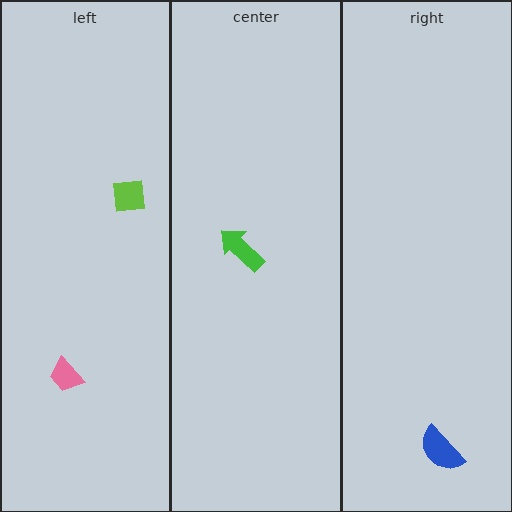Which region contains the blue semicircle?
The right region.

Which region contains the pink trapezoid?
The left region.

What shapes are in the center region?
The green arrow.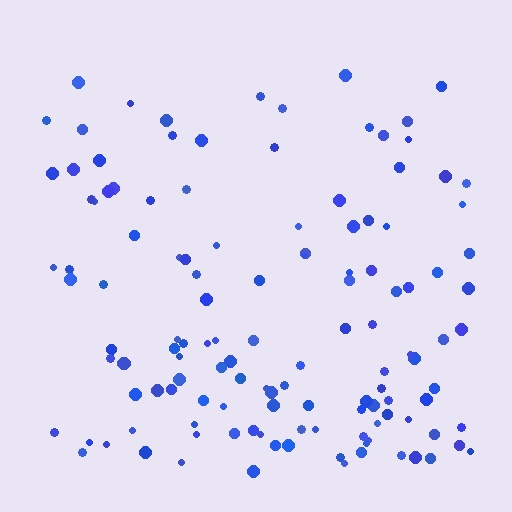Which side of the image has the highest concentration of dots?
The bottom.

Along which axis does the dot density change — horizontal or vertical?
Vertical.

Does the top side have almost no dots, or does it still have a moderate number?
Still a moderate number, just noticeably fewer than the bottom.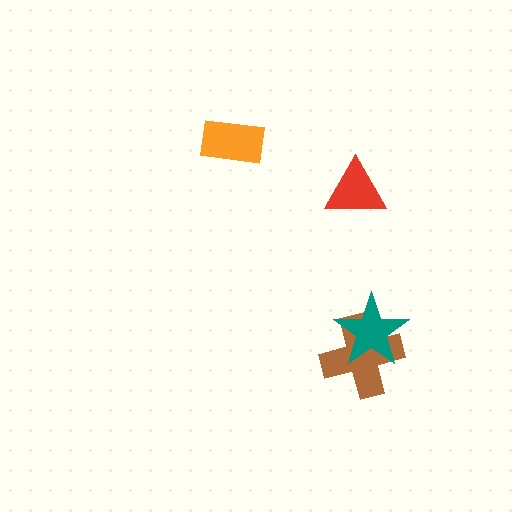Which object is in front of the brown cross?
The teal star is in front of the brown cross.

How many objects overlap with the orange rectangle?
0 objects overlap with the orange rectangle.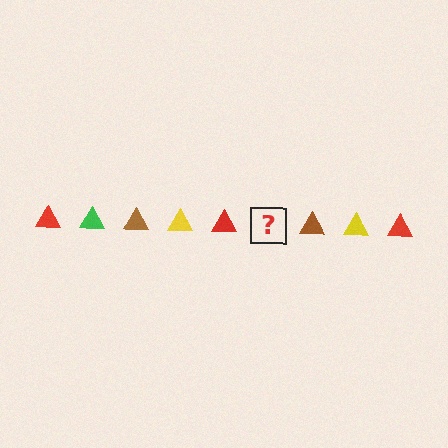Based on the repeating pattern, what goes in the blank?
The blank should be a green triangle.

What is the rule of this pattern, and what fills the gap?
The rule is that the pattern cycles through red, green, brown, yellow triangles. The gap should be filled with a green triangle.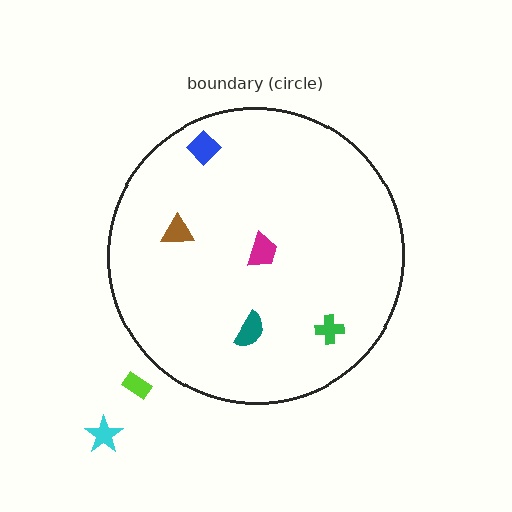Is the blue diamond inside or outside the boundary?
Inside.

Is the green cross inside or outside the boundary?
Inside.